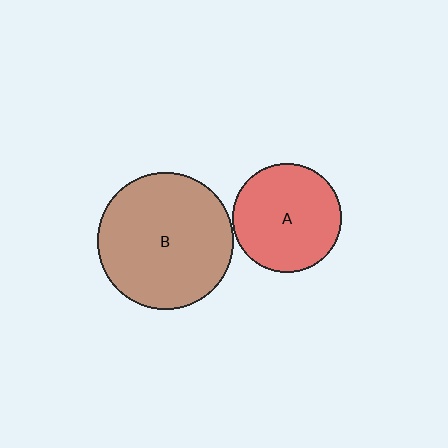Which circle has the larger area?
Circle B (brown).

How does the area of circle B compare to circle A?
Approximately 1.6 times.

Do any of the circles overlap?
No, none of the circles overlap.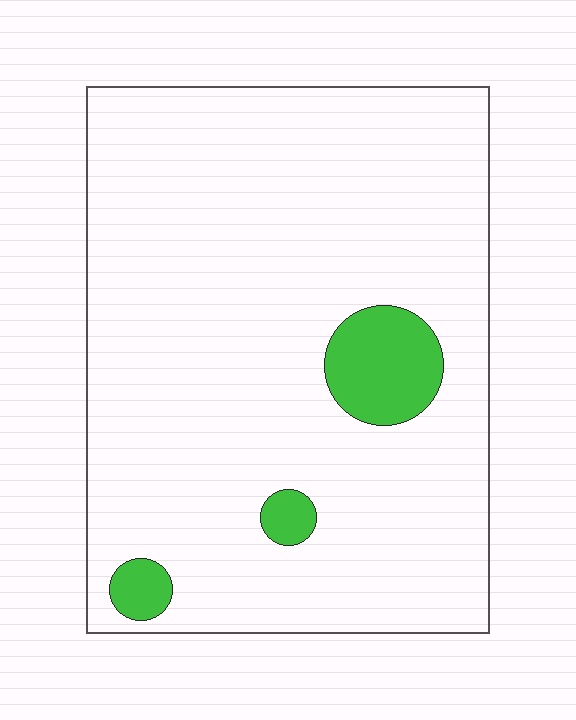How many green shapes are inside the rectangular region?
3.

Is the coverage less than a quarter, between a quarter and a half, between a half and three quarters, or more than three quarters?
Less than a quarter.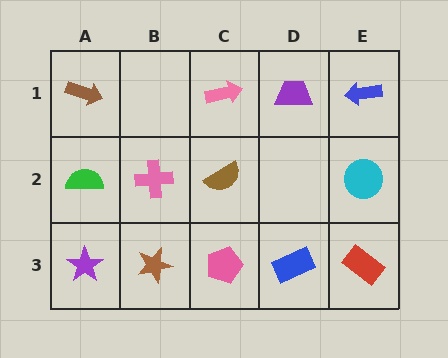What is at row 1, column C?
A pink arrow.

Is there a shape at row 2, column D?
No, that cell is empty.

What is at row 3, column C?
A pink pentagon.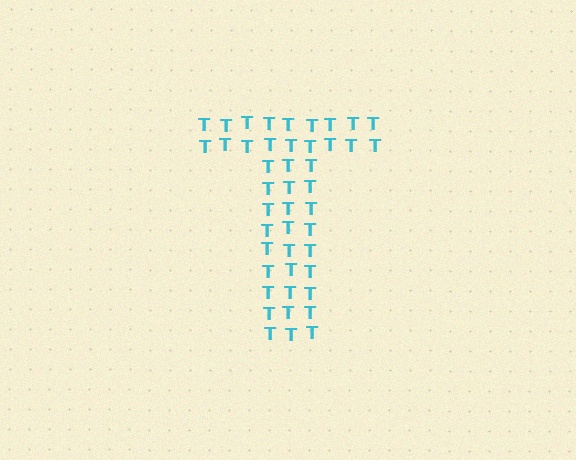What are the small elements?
The small elements are letter T's.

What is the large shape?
The large shape is the letter T.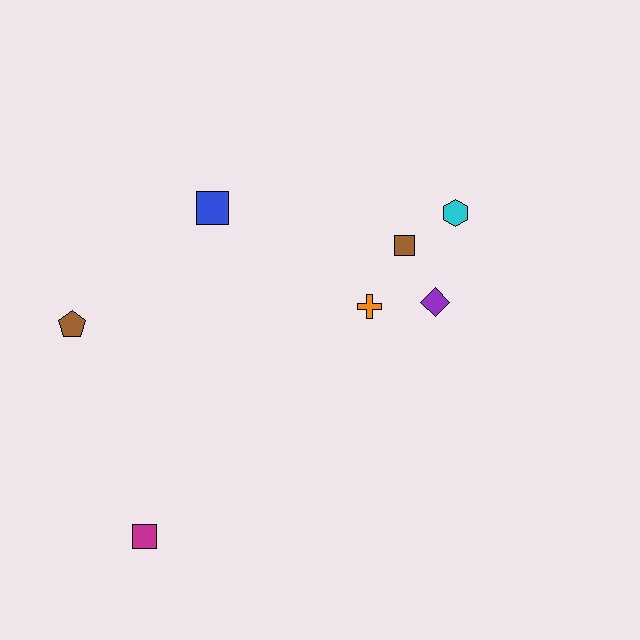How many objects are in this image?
There are 7 objects.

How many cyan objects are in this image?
There is 1 cyan object.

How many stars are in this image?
There are no stars.